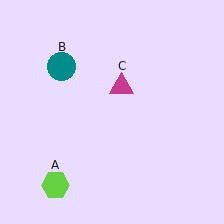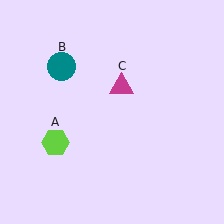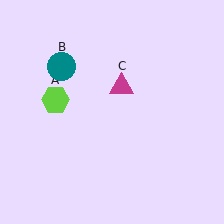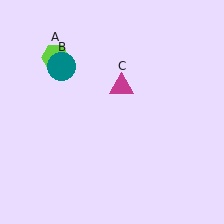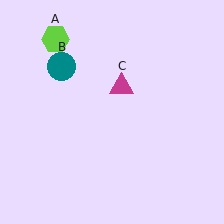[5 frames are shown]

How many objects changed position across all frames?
1 object changed position: lime hexagon (object A).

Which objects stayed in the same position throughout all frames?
Teal circle (object B) and magenta triangle (object C) remained stationary.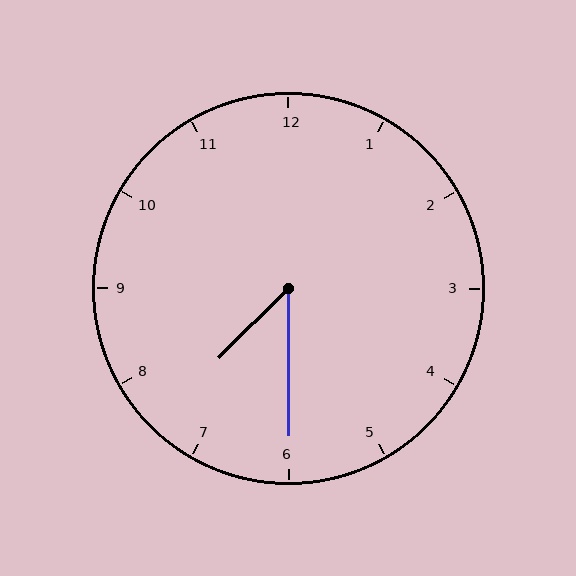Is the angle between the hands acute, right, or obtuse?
It is acute.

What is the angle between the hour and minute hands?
Approximately 45 degrees.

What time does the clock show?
7:30.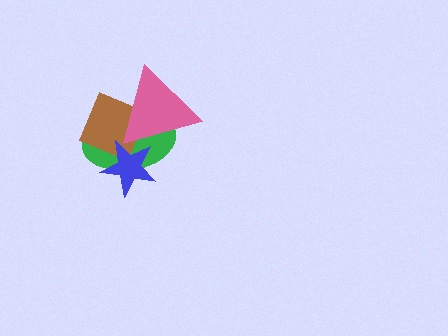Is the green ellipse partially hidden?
Yes, it is partially covered by another shape.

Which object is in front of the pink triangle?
The blue star is in front of the pink triangle.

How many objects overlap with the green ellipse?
3 objects overlap with the green ellipse.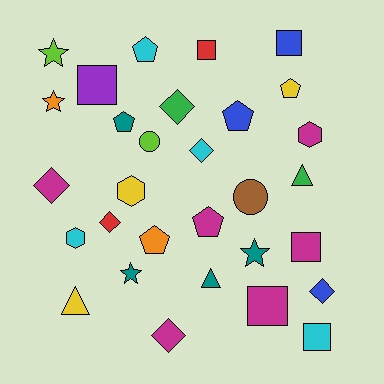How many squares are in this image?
There are 6 squares.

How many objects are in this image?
There are 30 objects.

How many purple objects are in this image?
There is 1 purple object.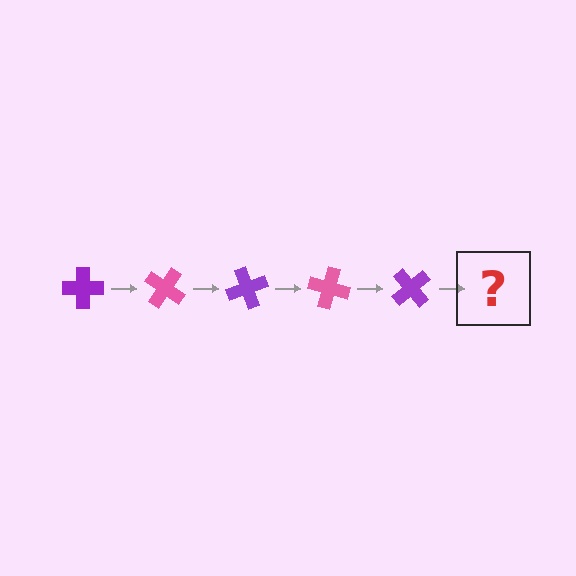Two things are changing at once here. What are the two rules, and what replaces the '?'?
The two rules are that it rotates 35 degrees each step and the color cycles through purple and pink. The '?' should be a pink cross, rotated 175 degrees from the start.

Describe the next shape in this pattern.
It should be a pink cross, rotated 175 degrees from the start.